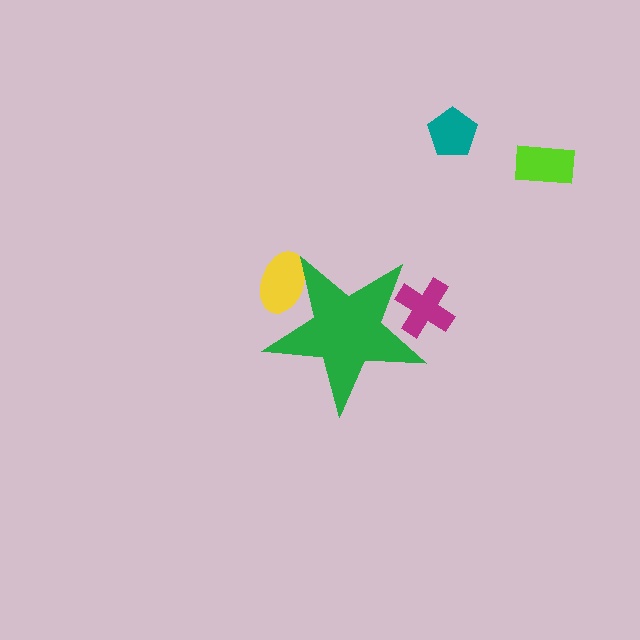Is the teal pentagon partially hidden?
No, the teal pentagon is fully visible.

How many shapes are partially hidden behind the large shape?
2 shapes are partially hidden.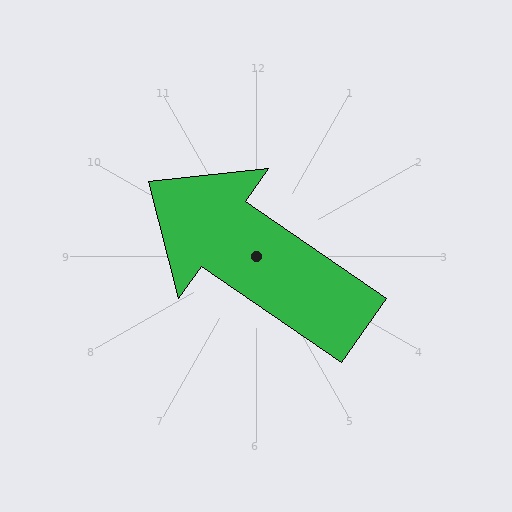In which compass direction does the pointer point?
Northwest.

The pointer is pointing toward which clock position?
Roughly 10 o'clock.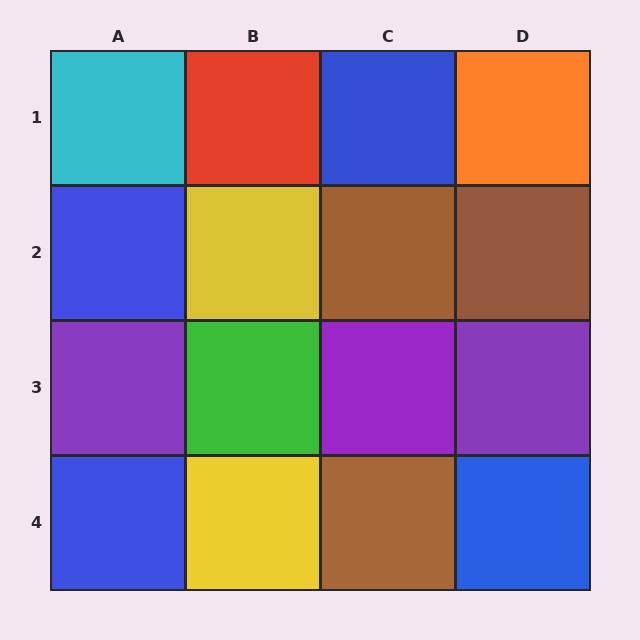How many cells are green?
1 cell is green.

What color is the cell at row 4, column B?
Yellow.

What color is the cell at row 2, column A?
Blue.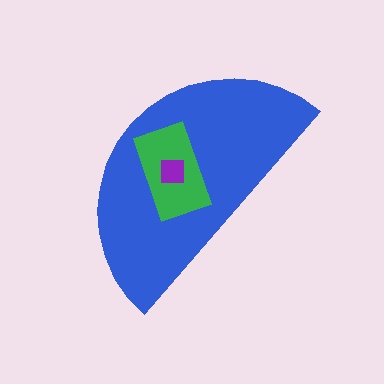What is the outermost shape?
The blue semicircle.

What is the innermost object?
The purple square.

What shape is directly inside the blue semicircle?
The green rectangle.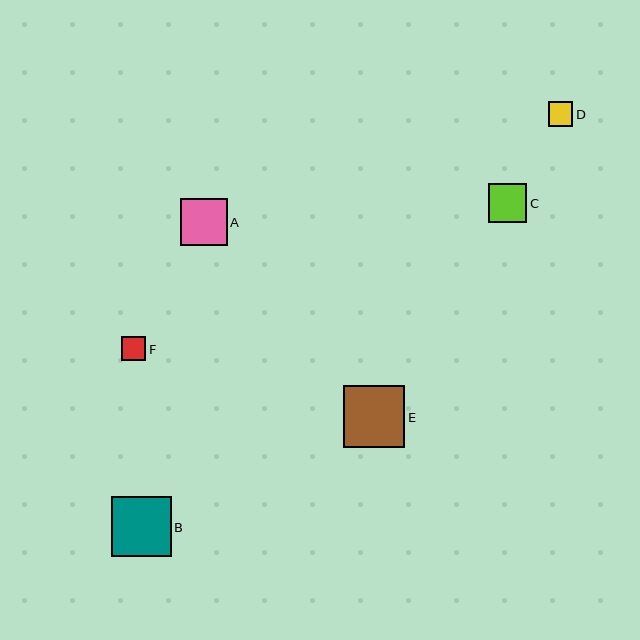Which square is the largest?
Square E is the largest with a size of approximately 62 pixels.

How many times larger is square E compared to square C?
Square E is approximately 1.6 times the size of square C.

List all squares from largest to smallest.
From largest to smallest: E, B, A, C, D, F.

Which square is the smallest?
Square F is the smallest with a size of approximately 24 pixels.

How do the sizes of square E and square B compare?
Square E and square B are approximately the same size.